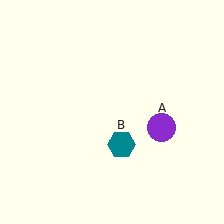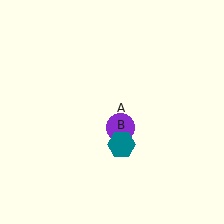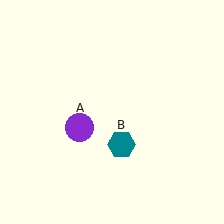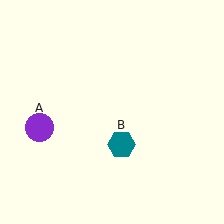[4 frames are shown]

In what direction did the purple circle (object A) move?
The purple circle (object A) moved left.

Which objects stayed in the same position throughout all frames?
Teal hexagon (object B) remained stationary.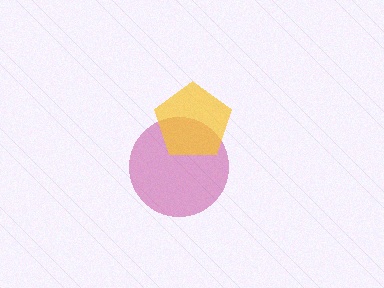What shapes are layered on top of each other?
The layered shapes are: a magenta circle, a yellow pentagon.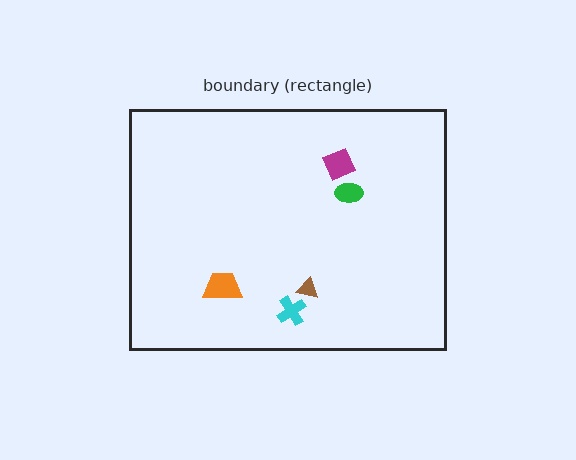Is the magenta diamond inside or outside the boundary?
Inside.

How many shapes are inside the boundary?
5 inside, 0 outside.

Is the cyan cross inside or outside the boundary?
Inside.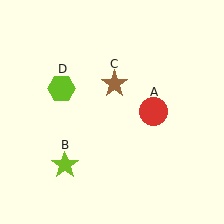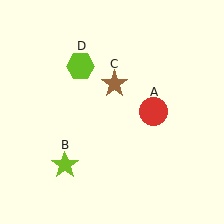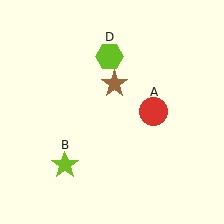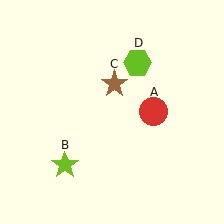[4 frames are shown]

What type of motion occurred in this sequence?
The lime hexagon (object D) rotated clockwise around the center of the scene.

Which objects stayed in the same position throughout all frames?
Red circle (object A) and lime star (object B) and brown star (object C) remained stationary.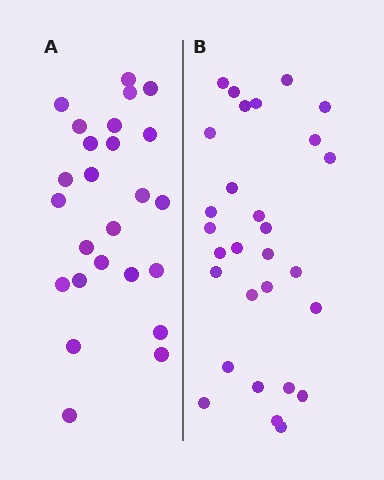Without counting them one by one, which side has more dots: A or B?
Region B (the right region) has more dots.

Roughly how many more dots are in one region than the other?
Region B has about 4 more dots than region A.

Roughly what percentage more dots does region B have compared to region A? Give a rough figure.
About 15% more.